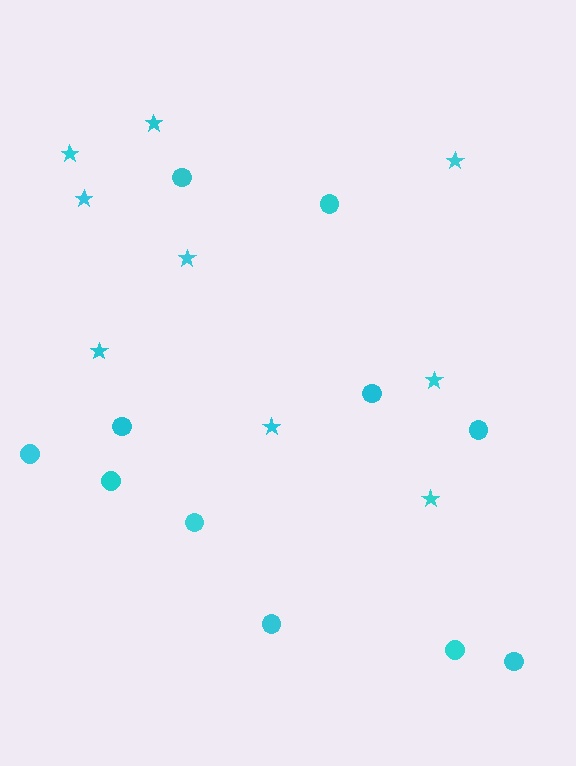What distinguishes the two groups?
There are 2 groups: one group of stars (9) and one group of circles (11).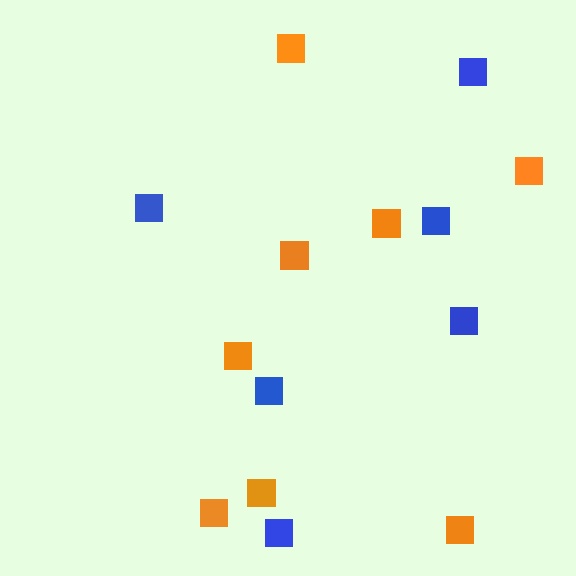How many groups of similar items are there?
There are 2 groups: one group of blue squares (6) and one group of orange squares (8).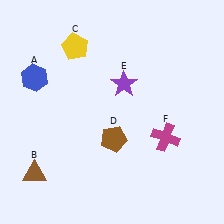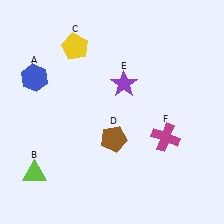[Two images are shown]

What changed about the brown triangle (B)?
In Image 1, B is brown. In Image 2, it changed to lime.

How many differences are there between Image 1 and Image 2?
There is 1 difference between the two images.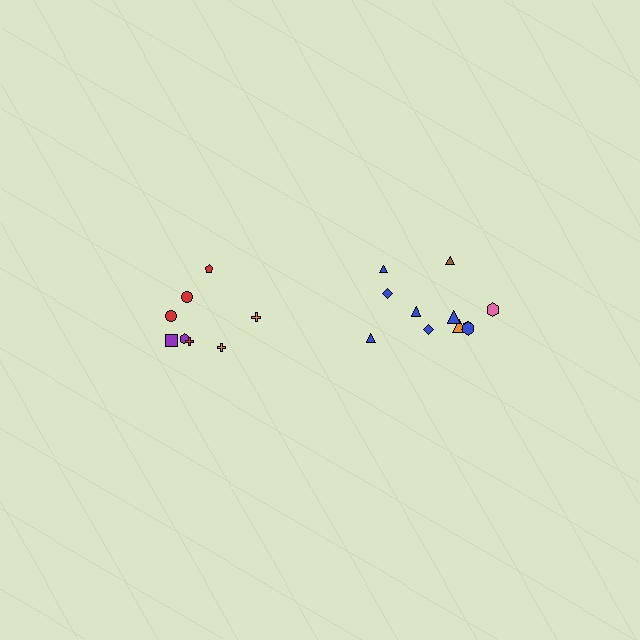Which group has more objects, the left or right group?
The right group.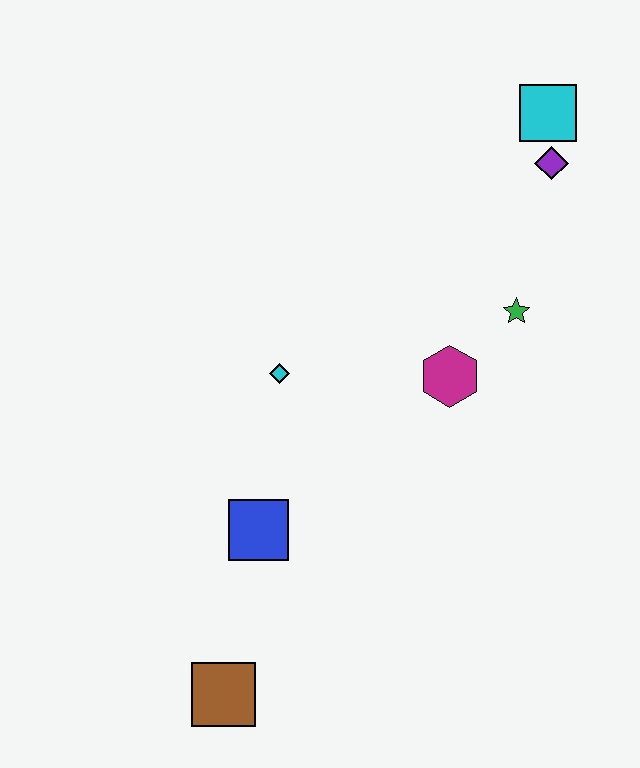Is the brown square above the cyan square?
No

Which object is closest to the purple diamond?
The cyan square is closest to the purple diamond.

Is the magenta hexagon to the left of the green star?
Yes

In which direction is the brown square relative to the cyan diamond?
The brown square is below the cyan diamond.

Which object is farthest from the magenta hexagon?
The brown square is farthest from the magenta hexagon.